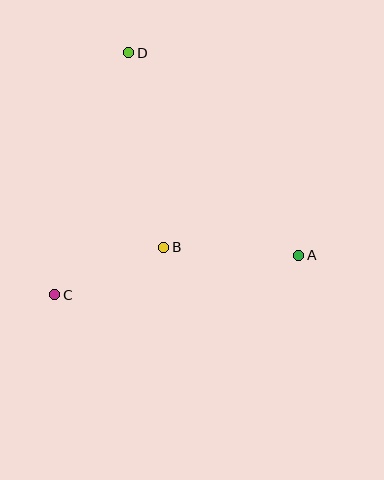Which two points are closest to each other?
Points B and C are closest to each other.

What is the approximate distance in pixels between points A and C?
The distance between A and C is approximately 247 pixels.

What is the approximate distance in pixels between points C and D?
The distance between C and D is approximately 253 pixels.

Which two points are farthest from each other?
Points A and D are farthest from each other.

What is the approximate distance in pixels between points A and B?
The distance between A and B is approximately 135 pixels.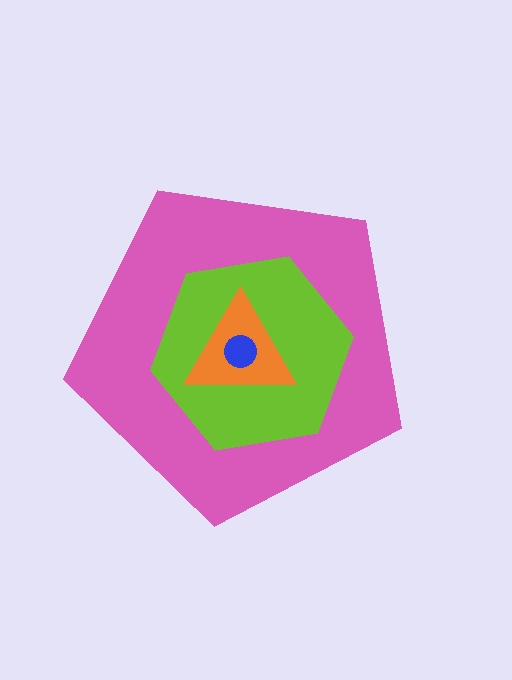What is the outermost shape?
The pink pentagon.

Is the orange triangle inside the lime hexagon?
Yes.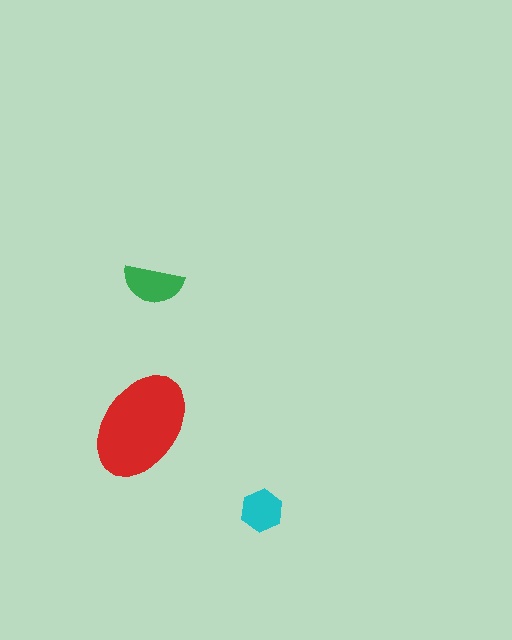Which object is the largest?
The red ellipse.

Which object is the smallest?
The cyan hexagon.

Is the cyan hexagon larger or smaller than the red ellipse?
Smaller.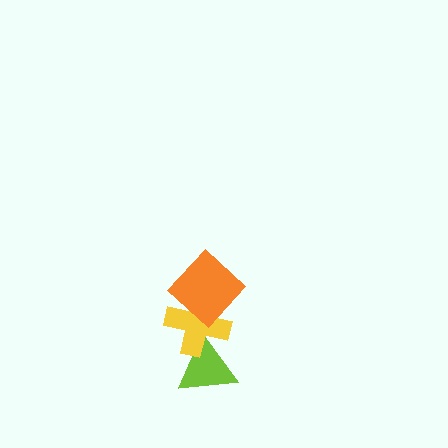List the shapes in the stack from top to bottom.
From top to bottom: the orange diamond, the yellow cross, the lime triangle.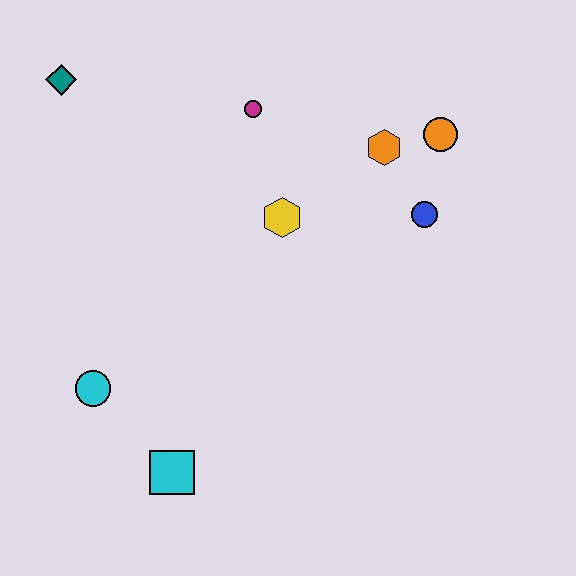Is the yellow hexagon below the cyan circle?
No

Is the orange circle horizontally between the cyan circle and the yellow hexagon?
No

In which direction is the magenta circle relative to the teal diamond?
The magenta circle is to the right of the teal diamond.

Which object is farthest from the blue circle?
The teal diamond is farthest from the blue circle.